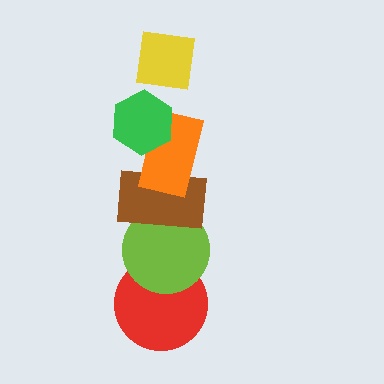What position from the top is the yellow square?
The yellow square is 1st from the top.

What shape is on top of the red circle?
The lime circle is on top of the red circle.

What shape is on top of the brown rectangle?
The orange rectangle is on top of the brown rectangle.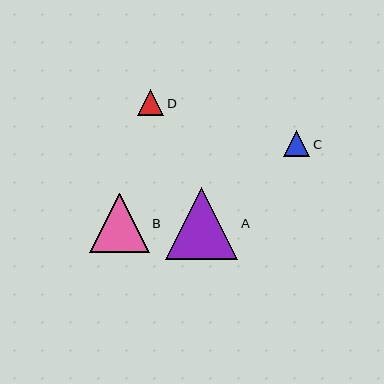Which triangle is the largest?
Triangle A is the largest with a size of approximately 72 pixels.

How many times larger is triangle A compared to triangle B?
Triangle A is approximately 1.2 times the size of triangle B.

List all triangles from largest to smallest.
From largest to smallest: A, B, C, D.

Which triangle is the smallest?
Triangle D is the smallest with a size of approximately 26 pixels.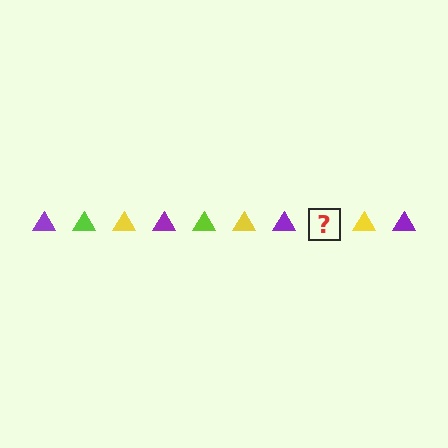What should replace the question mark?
The question mark should be replaced with a lime triangle.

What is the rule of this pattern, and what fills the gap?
The rule is that the pattern cycles through purple, lime, yellow triangles. The gap should be filled with a lime triangle.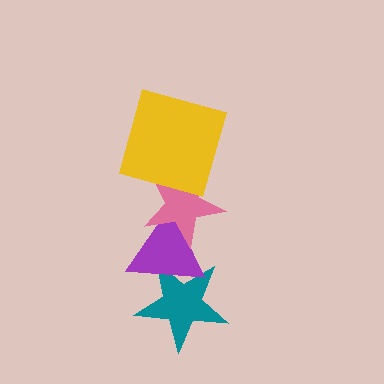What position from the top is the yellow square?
The yellow square is 1st from the top.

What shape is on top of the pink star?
The yellow square is on top of the pink star.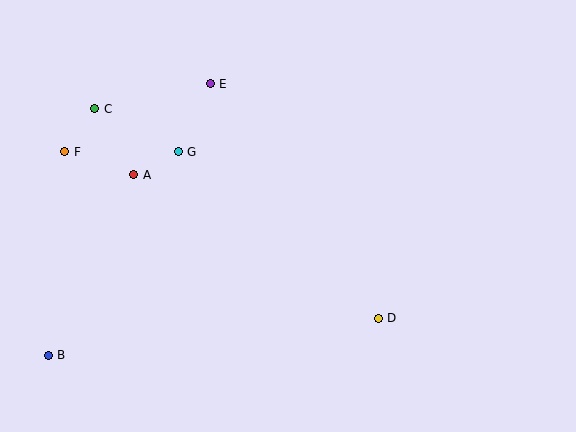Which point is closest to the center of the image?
Point G at (178, 152) is closest to the center.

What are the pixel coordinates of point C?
Point C is at (95, 109).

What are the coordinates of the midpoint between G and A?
The midpoint between G and A is at (156, 163).